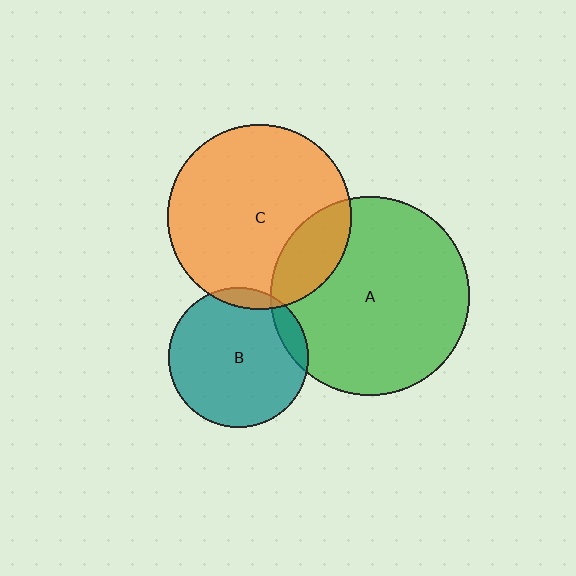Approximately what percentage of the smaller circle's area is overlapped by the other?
Approximately 5%.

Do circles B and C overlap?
Yes.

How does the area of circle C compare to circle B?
Approximately 1.7 times.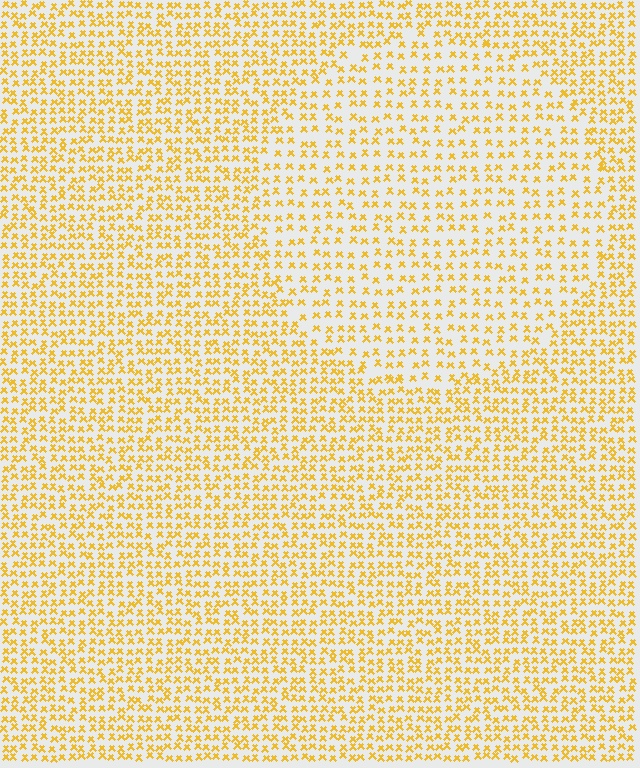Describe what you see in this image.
The image contains small yellow elements arranged at two different densities. A circle-shaped region is visible where the elements are less densely packed than the surrounding area.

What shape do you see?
I see a circle.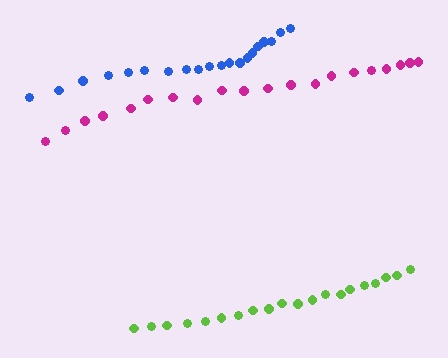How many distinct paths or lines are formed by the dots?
There are 3 distinct paths.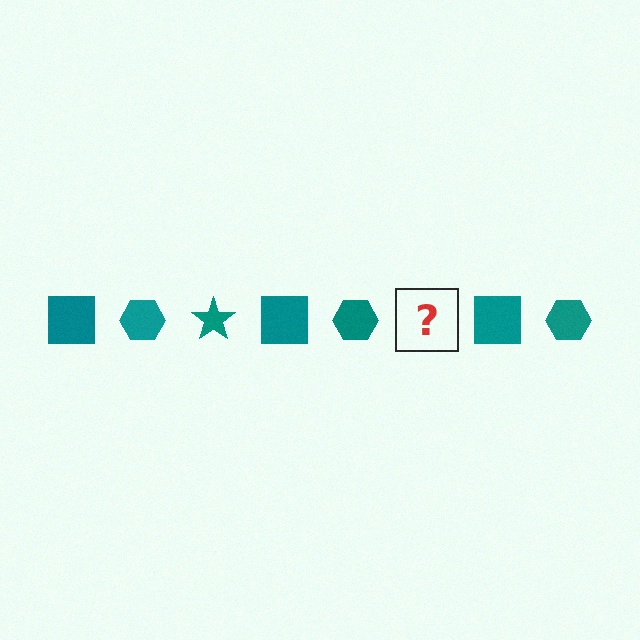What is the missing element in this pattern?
The missing element is a teal star.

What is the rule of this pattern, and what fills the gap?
The rule is that the pattern cycles through square, hexagon, star shapes in teal. The gap should be filled with a teal star.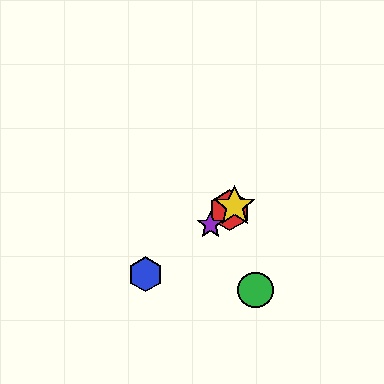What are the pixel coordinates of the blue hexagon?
The blue hexagon is at (145, 274).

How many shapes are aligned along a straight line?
4 shapes (the red hexagon, the blue hexagon, the yellow star, the purple star) are aligned along a straight line.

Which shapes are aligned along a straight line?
The red hexagon, the blue hexagon, the yellow star, the purple star are aligned along a straight line.